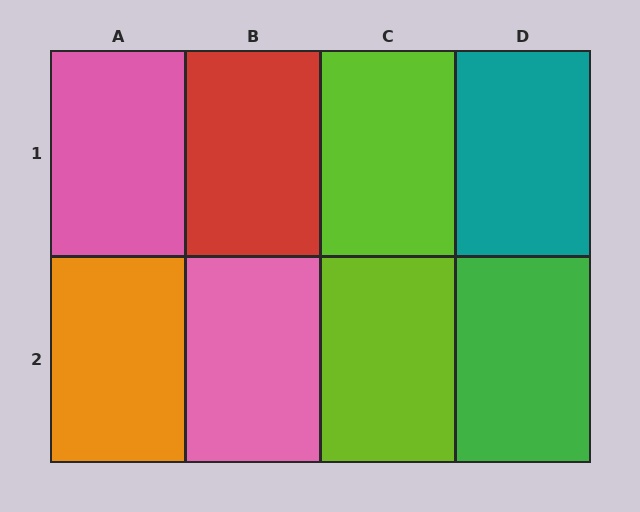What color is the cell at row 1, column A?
Pink.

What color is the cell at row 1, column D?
Teal.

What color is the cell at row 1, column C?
Lime.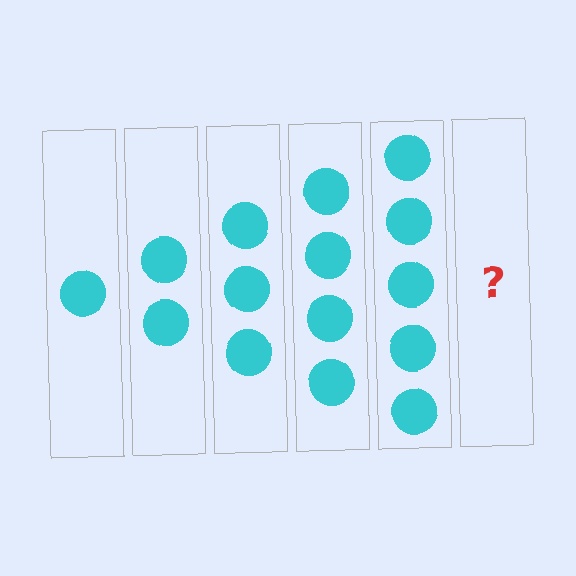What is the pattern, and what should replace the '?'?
The pattern is that each step adds one more circle. The '?' should be 6 circles.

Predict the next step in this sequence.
The next step is 6 circles.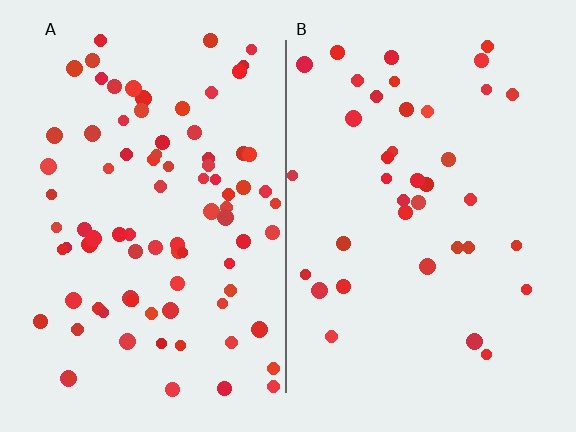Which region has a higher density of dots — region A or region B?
A (the left).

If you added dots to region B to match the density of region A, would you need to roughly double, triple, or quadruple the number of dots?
Approximately double.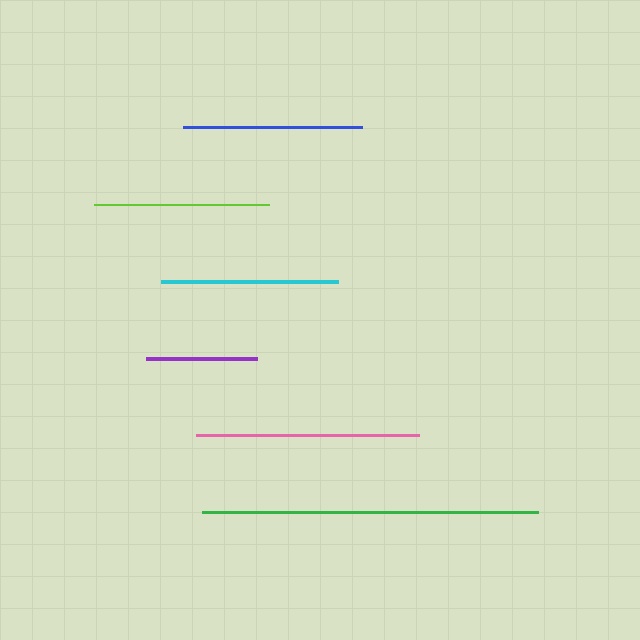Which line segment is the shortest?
The purple line is the shortest at approximately 111 pixels.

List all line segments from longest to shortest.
From longest to shortest: green, pink, blue, cyan, lime, purple.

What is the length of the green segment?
The green segment is approximately 336 pixels long.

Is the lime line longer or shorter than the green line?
The green line is longer than the lime line.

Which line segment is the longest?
The green line is the longest at approximately 336 pixels.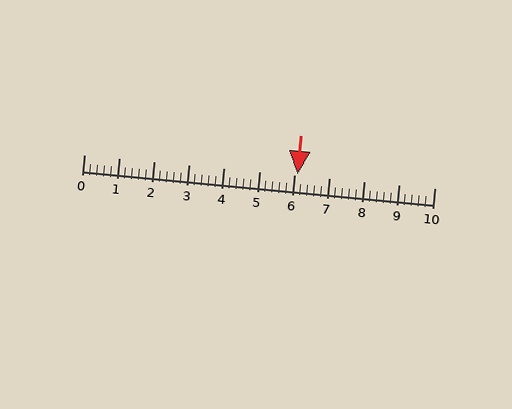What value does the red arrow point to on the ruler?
The red arrow points to approximately 6.1.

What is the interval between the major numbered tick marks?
The major tick marks are spaced 1 units apart.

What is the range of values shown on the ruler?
The ruler shows values from 0 to 10.